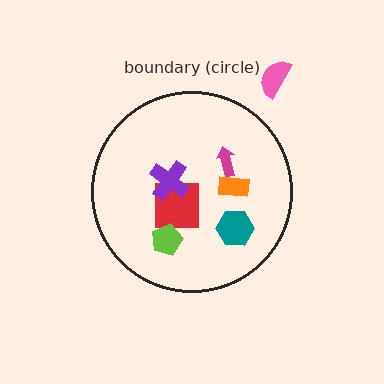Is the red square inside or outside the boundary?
Inside.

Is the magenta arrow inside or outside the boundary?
Inside.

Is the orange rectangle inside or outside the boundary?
Inside.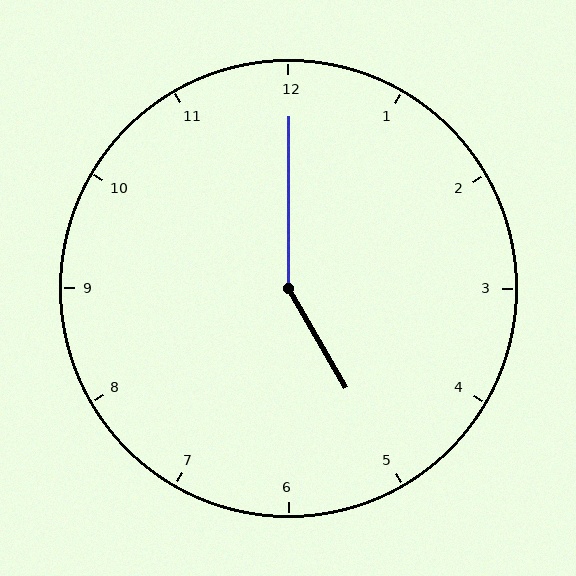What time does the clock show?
5:00.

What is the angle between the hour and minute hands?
Approximately 150 degrees.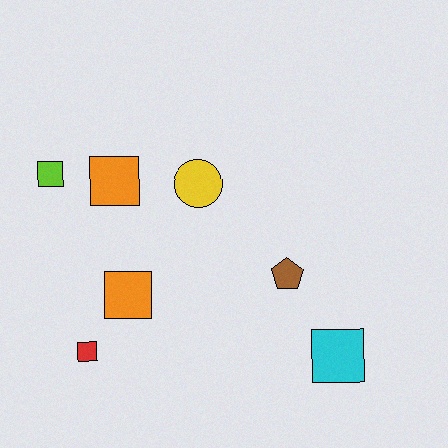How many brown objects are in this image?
There is 1 brown object.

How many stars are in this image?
There are no stars.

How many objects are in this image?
There are 7 objects.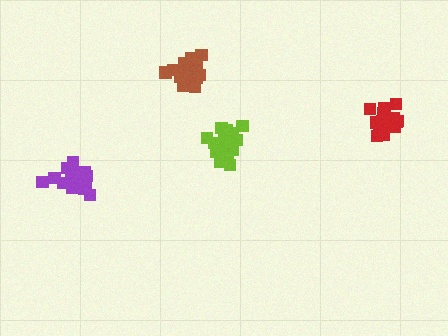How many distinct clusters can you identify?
There are 4 distinct clusters.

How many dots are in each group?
Group 1: 20 dots, Group 2: 16 dots, Group 3: 21 dots, Group 4: 21 dots (78 total).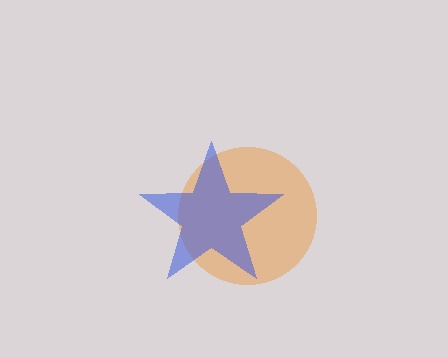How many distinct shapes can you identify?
There are 2 distinct shapes: an orange circle, a blue star.